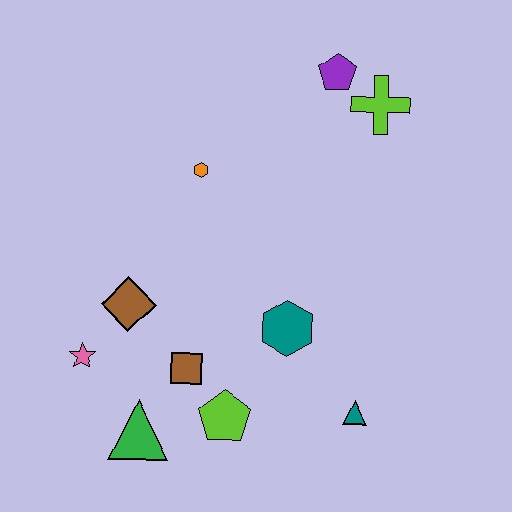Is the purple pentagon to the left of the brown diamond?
No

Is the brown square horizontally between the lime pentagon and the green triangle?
Yes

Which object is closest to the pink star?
The brown diamond is closest to the pink star.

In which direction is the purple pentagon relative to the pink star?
The purple pentagon is above the pink star.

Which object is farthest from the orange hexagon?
The teal triangle is farthest from the orange hexagon.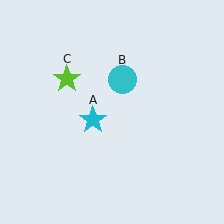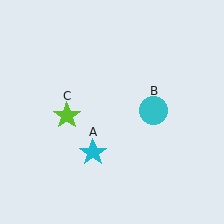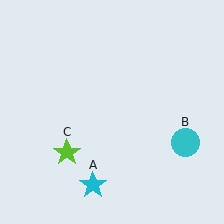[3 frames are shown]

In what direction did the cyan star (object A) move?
The cyan star (object A) moved down.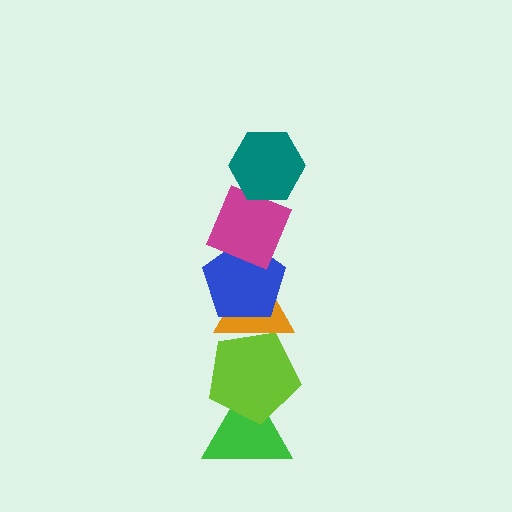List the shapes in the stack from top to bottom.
From top to bottom: the teal hexagon, the magenta diamond, the blue pentagon, the orange triangle, the lime pentagon, the green triangle.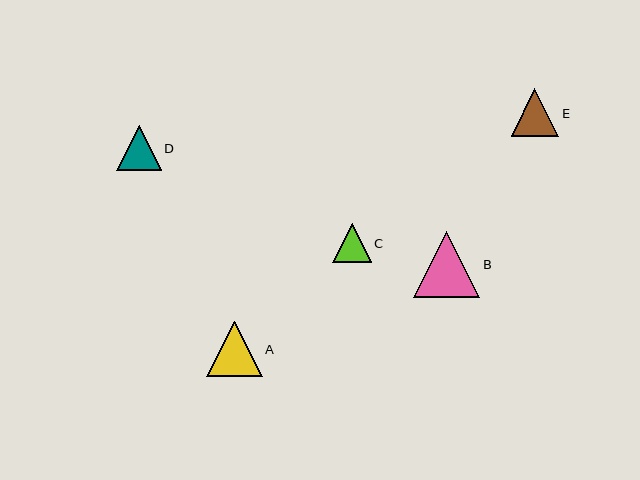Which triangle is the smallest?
Triangle C is the smallest with a size of approximately 39 pixels.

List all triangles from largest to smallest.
From largest to smallest: B, A, E, D, C.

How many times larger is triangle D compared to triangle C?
Triangle D is approximately 1.2 times the size of triangle C.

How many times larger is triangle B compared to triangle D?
Triangle B is approximately 1.5 times the size of triangle D.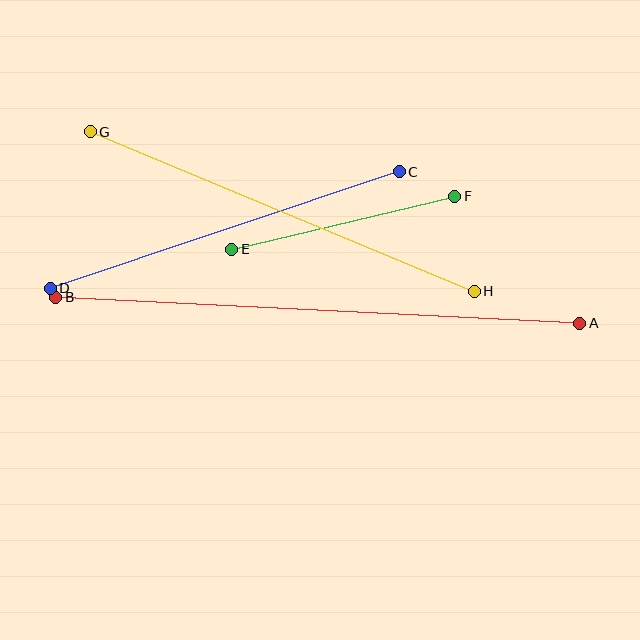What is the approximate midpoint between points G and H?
The midpoint is at approximately (282, 211) pixels.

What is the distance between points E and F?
The distance is approximately 229 pixels.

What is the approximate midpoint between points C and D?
The midpoint is at approximately (225, 230) pixels.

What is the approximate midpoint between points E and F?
The midpoint is at approximately (343, 223) pixels.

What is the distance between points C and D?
The distance is approximately 367 pixels.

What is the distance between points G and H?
The distance is approximately 416 pixels.